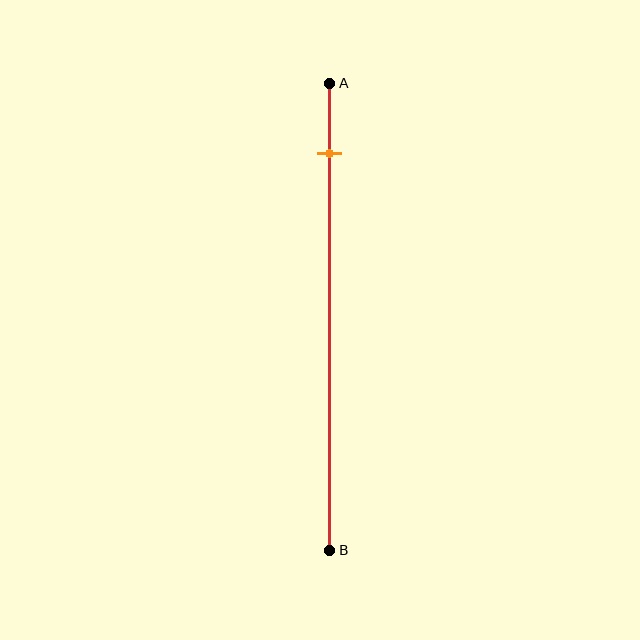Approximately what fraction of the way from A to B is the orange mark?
The orange mark is approximately 15% of the way from A to B.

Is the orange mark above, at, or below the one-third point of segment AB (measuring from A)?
The orange mark is above the one-third point of segment AB.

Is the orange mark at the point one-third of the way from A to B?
No, the mark is at about 15% from A, not at the 33% one-third point.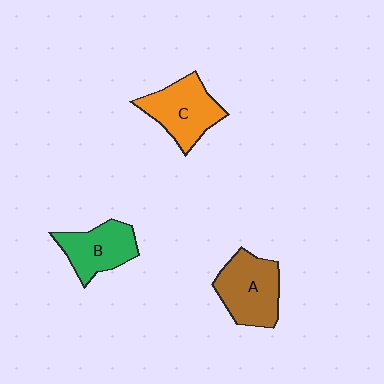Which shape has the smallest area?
Shape B (green).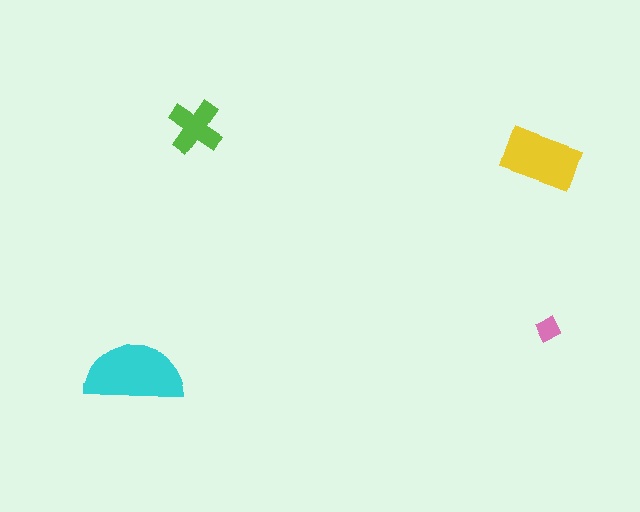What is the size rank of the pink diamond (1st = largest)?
4th.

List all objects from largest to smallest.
The cyan semicircle, the yellow rectangle, the lime cross, the pink diamond.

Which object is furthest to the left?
The cyan semicircle is leftmost.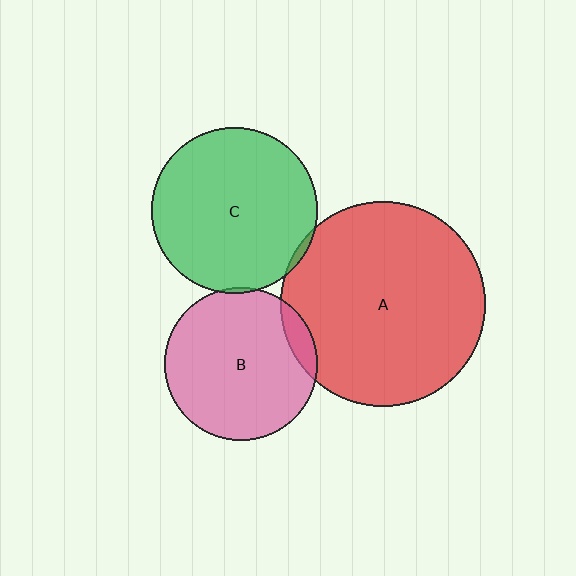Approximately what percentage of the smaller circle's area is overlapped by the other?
Approximately 5%.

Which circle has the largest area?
Circle A (red).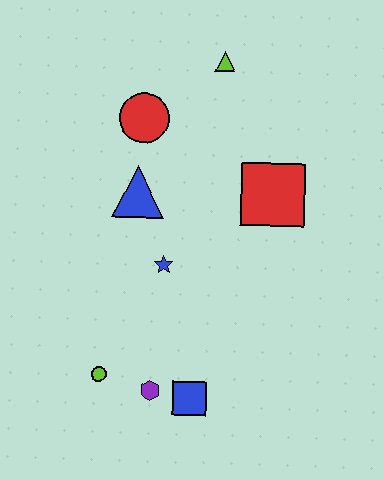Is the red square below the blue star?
No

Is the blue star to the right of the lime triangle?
No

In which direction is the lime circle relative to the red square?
The lime circle is below the red square.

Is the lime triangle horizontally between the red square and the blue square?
Yes